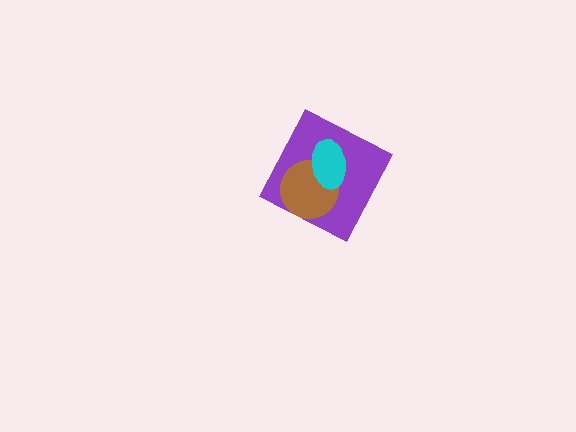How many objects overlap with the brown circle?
2 objects overlap with the brown circle.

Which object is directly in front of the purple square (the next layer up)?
The brown circle is directly in front of the purple square.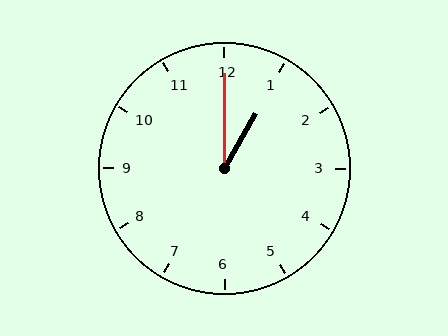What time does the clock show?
1:00.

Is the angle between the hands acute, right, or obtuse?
It is acute.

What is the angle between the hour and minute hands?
Approximately 30 degrees.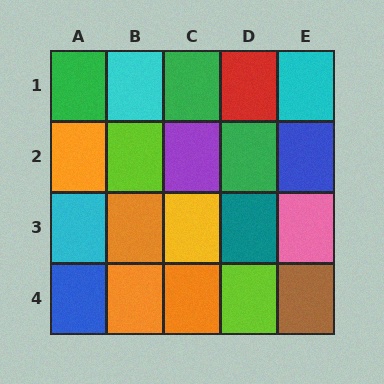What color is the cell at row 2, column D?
Green.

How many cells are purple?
1 cell is purple.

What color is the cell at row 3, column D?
Teal.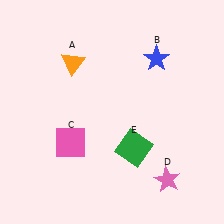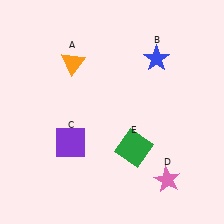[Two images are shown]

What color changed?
The square (C) changed from pink in Image 1 to purple in Image 2.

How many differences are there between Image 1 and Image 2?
There is 1 difference between the two images.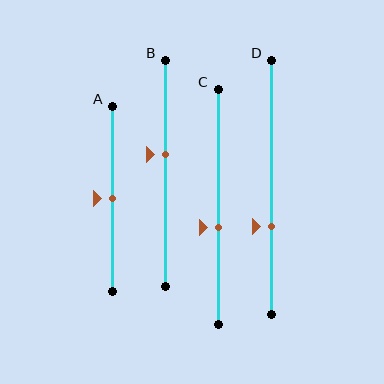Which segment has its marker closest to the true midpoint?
Segment A has its marker closest to the true midpoint.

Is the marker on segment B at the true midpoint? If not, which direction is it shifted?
No, the marker on segment B is shifted upward by about 8% of the segment length.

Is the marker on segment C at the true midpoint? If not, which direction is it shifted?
No, the marker on segment C is shifted downward by about 9% of the segment length.